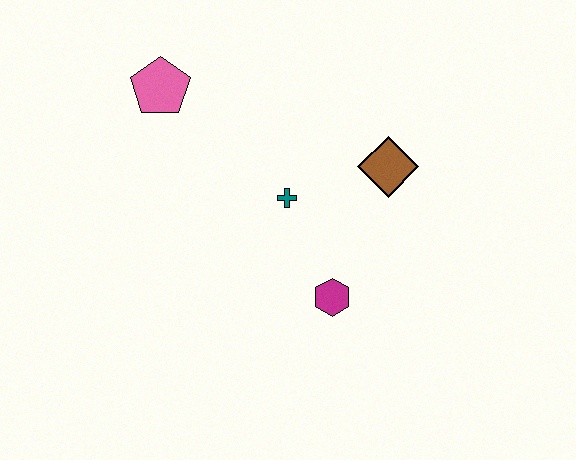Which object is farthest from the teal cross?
The pink pentagon is farthest from the teal cross.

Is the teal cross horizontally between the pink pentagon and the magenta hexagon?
Yes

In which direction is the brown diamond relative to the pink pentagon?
The brown diamond is to the right of the pink pentagon.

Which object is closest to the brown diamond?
The teal cross is closest to the brown diamond.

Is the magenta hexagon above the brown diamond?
No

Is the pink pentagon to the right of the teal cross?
No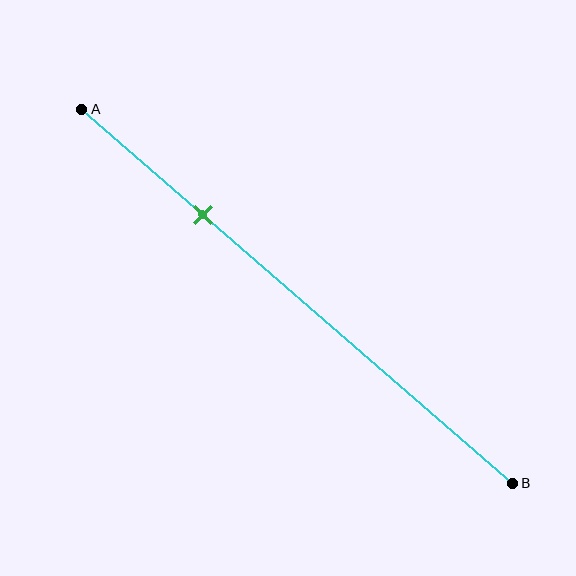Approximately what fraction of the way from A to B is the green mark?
The green mark is approximately 30% of the way from A to B.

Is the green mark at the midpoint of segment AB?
No, the mark is at about 30% from A, not at the 50% midpoint.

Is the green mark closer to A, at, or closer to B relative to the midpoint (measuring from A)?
The green mark is closer to point A than the midpoint of segment AB.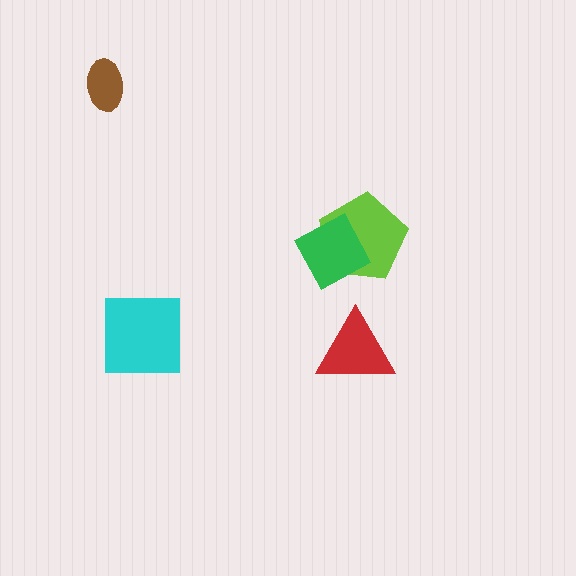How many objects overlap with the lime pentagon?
1 object overlaps with the lime pentagon.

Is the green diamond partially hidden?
No, no other shape covers it.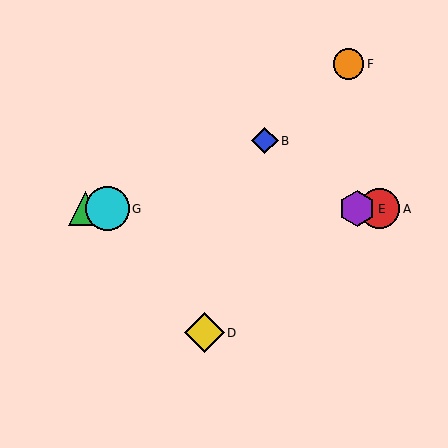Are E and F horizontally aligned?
No, E is at y≈209 and F is at y≈64.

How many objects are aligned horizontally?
4 objects (A, C, E, G) are aligned horizontally.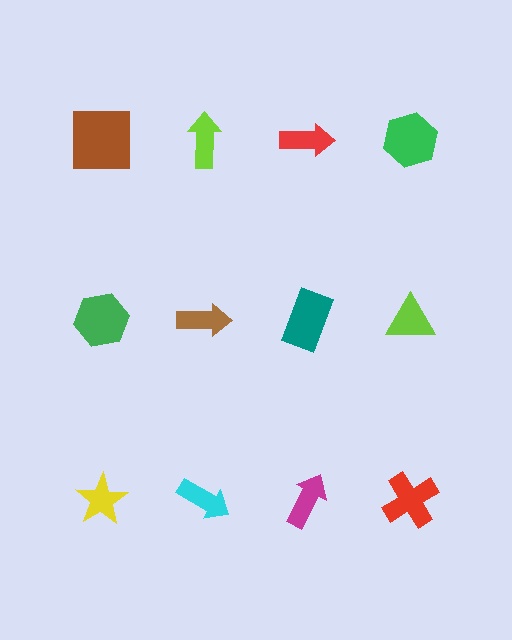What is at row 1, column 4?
A green hexagon.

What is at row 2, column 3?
A teal rectangle.